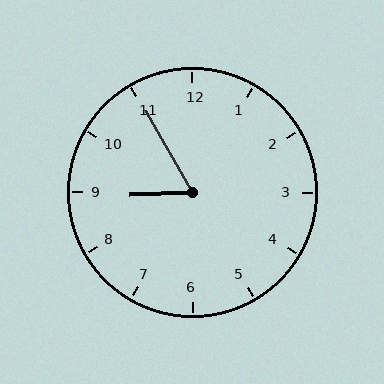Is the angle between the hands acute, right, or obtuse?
It is acute.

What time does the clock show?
8:55.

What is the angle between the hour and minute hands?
Approximately 62 degrees.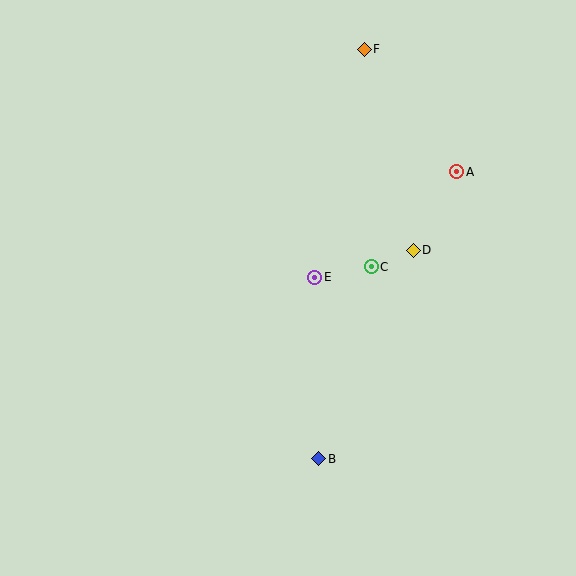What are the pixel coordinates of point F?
Point F is at (364, 49).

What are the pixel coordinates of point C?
Point C is at (371, 267).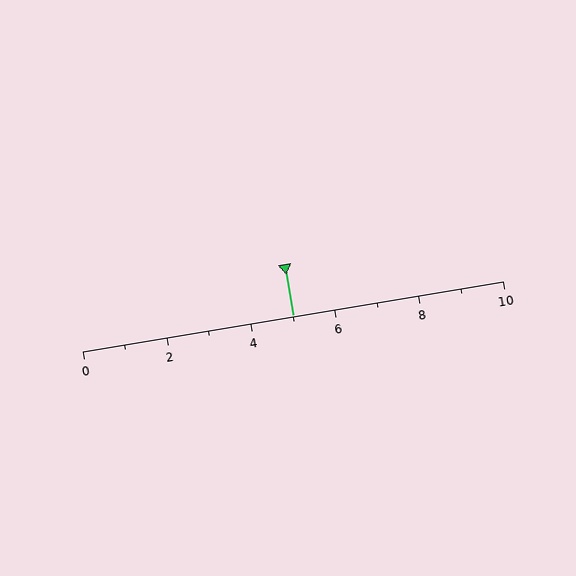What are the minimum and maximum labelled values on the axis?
The axis runs from 0 to 10.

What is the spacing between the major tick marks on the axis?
The major ticks are spaced 2 apart.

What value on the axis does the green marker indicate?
The marker indicates approximately 5.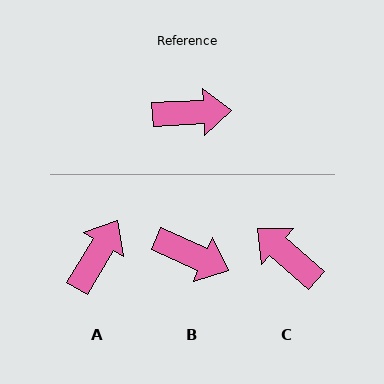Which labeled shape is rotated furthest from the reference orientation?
C, about 136 degrees away.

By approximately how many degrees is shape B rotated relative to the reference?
Approximately 27 degrees clockwise.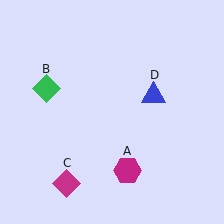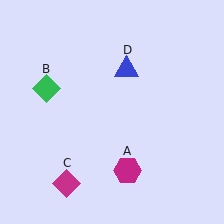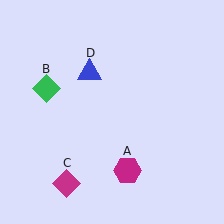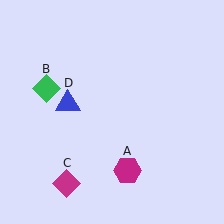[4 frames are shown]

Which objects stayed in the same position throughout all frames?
Magenta hexagon (object A) and green diamond (object B) and magenta diamond (object C) remained stationary.